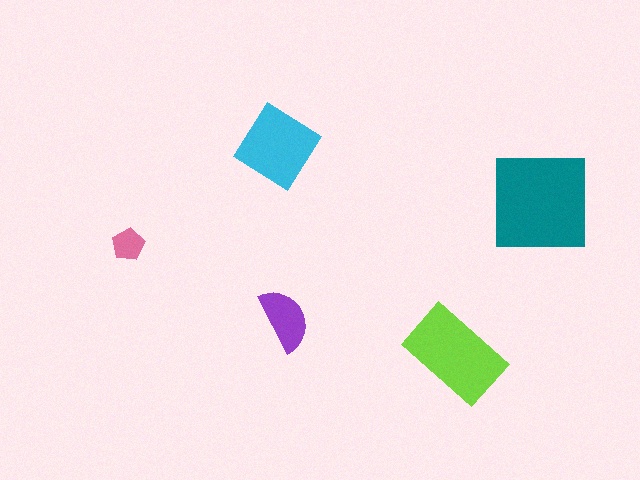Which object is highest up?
The cyan diamond is topmost.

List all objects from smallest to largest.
The pink pentagon, the purple semicircle, the cyan diamond, the lime rectangle, the teal square.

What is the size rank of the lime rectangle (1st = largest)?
2nd.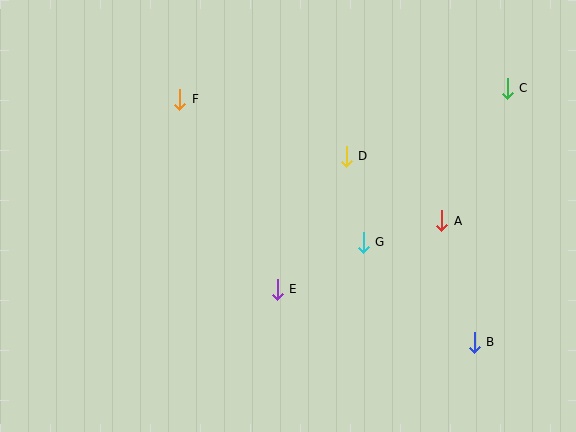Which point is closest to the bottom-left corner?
Point E is closest to the bottom-left corner.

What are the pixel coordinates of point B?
Point B is at (474, 342).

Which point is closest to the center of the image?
Point E at (277, 289) is closest to the center.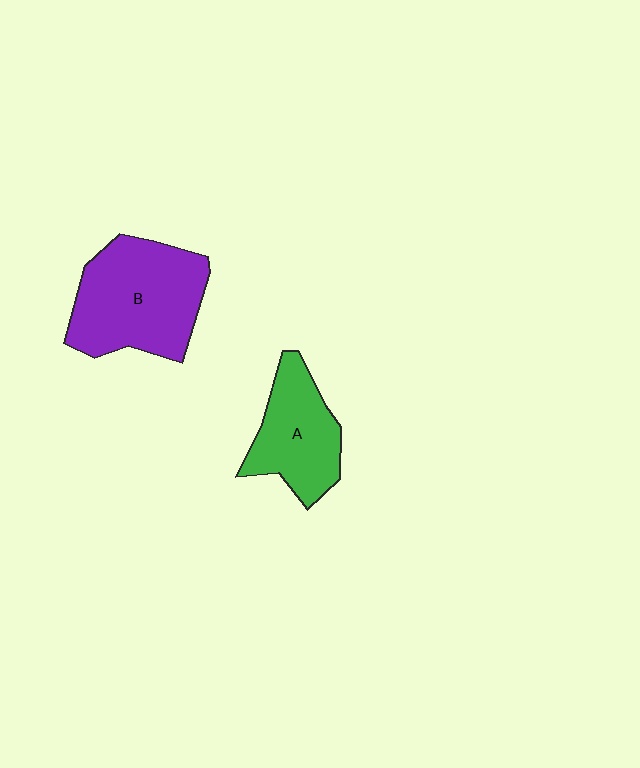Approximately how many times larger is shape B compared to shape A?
Approximately 1.5 times.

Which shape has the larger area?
Shape B (purple).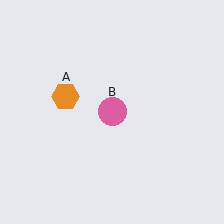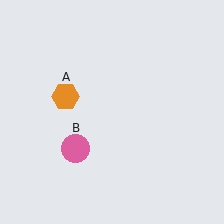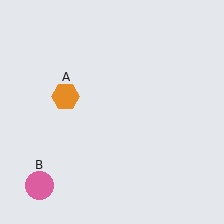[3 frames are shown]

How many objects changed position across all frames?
1 object changed position: pink circle (object B).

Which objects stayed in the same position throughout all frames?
Orange hexagon (object A) remained stationary.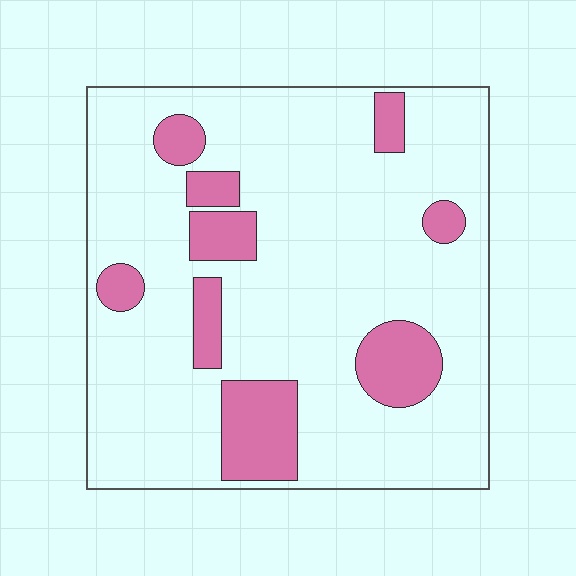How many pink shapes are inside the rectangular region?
9.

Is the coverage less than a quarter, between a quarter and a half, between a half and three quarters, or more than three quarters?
Less than a quarter.